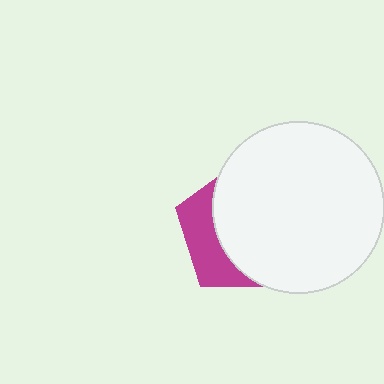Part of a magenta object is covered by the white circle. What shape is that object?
It is a pentagon.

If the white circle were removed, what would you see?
You would see the complete magenta pentagon.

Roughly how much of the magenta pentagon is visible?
A small part of it is visible (roughly 31%).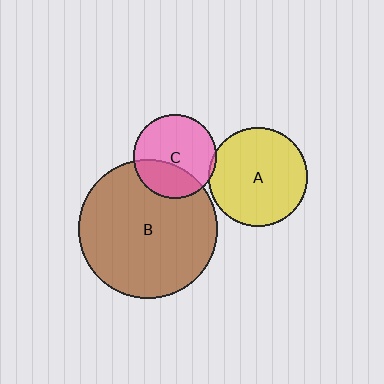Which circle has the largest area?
Circle B (brown).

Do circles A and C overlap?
Yes.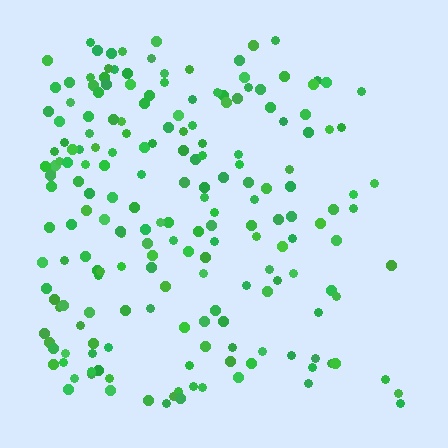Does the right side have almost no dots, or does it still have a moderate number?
Still a moderate number, just noticeably fewer than the left.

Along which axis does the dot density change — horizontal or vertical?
Horizontal.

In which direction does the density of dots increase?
From right to left, with the left side densest.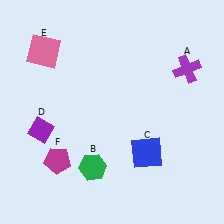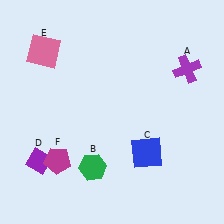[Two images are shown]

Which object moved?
The purple diamond (D) moved down.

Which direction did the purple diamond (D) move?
The purple diamond (D) moved down.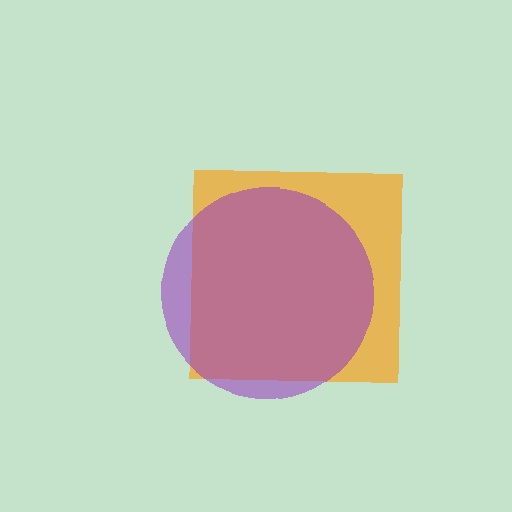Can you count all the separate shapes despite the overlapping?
Yes, there are 2 separate shapes.